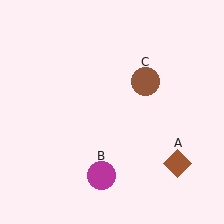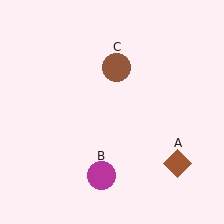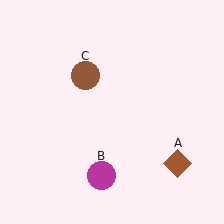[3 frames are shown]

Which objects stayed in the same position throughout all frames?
Brown diamond (object A) and magenta circle (object B) remained stationary.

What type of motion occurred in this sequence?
The brown circle (object C) rotated counterclockwise around the center of the scene.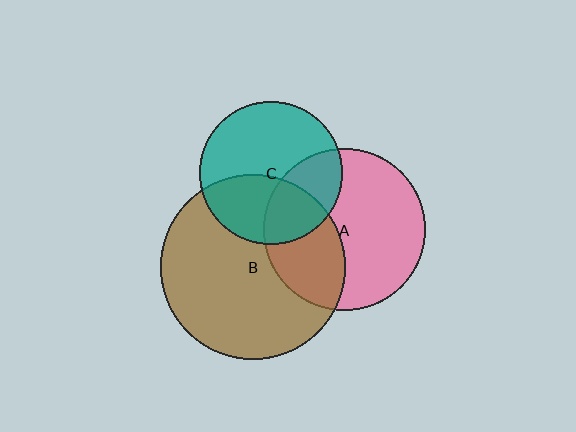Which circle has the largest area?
Circle B (brown).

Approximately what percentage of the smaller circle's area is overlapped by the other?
Approximately 35%.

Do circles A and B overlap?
Yes.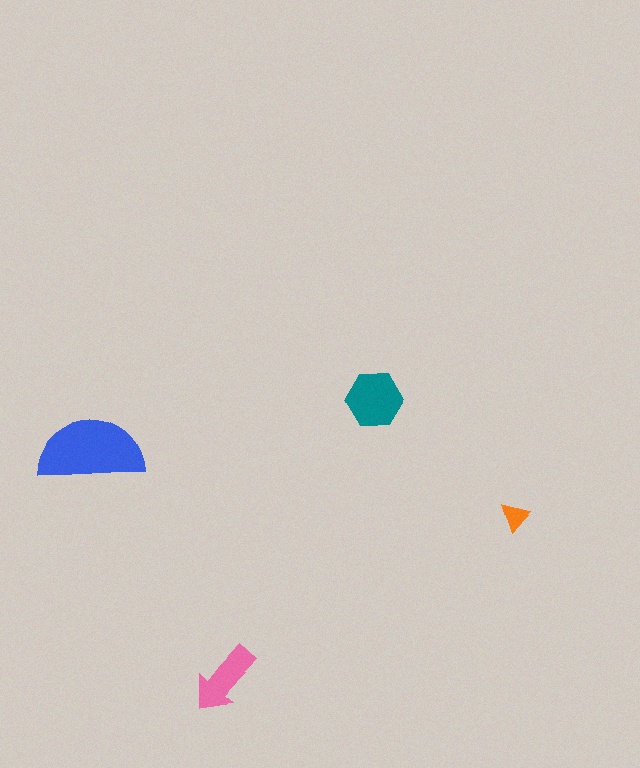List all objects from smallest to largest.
The orange triangle, the pink arrow, the teal hexagon, the blue semicircle.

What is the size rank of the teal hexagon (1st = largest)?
2nd.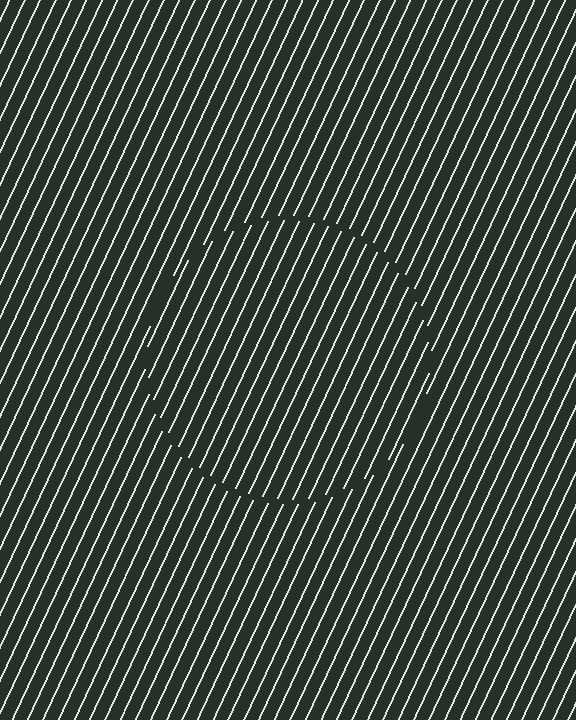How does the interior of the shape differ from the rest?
The interior of the shape contains the same grating, shifted by half a period — the contour is defined by the phase discontinuity where line-ends from the inner and outer gratings abut.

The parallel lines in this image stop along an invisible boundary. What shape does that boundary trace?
An illusory circle. The interior of the shape contains the same grating, shifted by half a period — the contour is defined by the phase discontinuity where line-ends from the inner and outer gratings abut.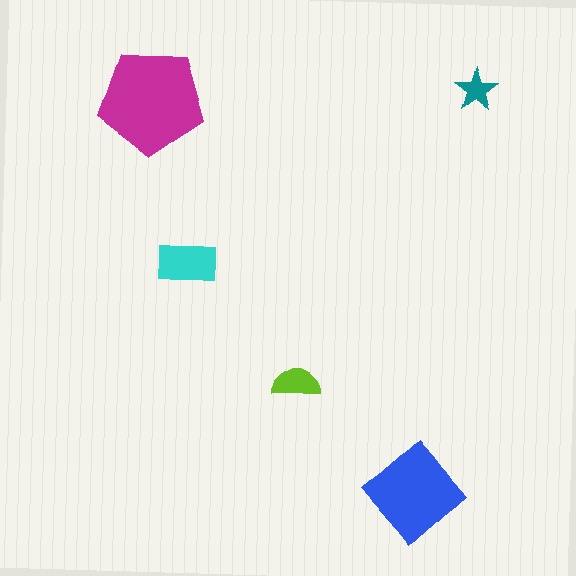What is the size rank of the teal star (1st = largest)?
5th.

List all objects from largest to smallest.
The magenta pentagon, the blue diamond, the cyan rectangle, the lime semicircle, the teal star.